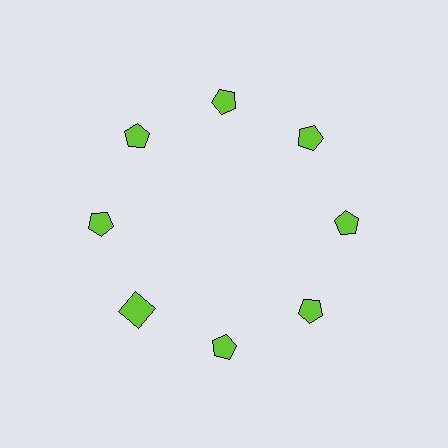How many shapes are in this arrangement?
There are 8 shapes arranged in a ring pattern.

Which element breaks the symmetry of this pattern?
The lime square at roughly the 8 o'clock position breaks the symmetry. All other shapes are lime pentagons.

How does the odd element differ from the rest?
It has a different shape: square instead of pentagon.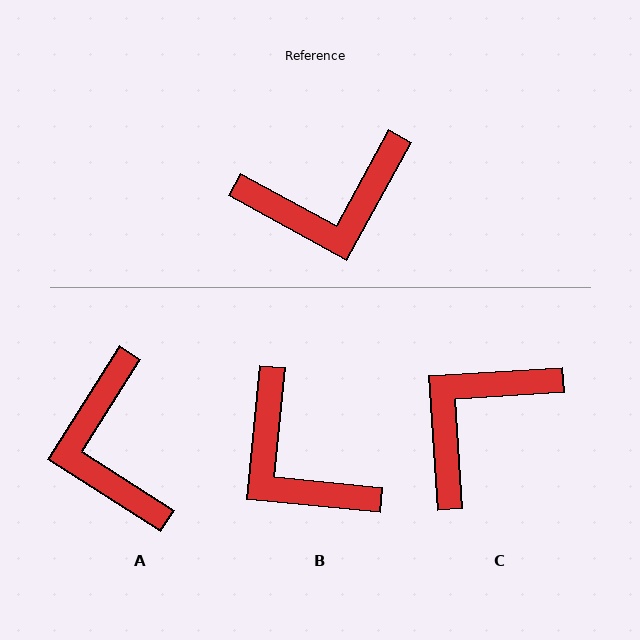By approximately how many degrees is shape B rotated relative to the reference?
Approximately 67 degrees clockwise.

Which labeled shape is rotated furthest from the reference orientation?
C, about 148 degrees away.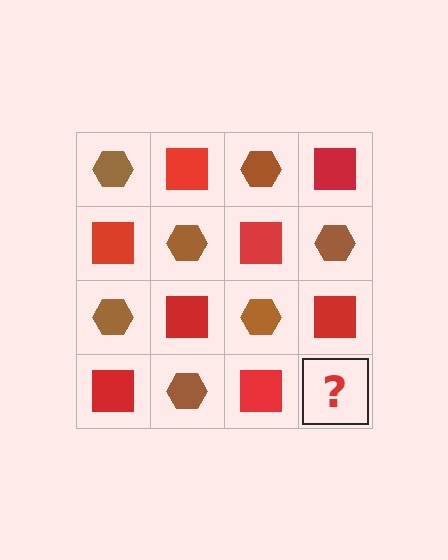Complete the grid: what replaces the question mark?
The question mark should be replaced with a brown hexagon.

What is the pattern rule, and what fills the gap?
The rule is that it alternates brown hexagon and red square in a checkerboard pattern. The gap should be filled with a brown hexagon.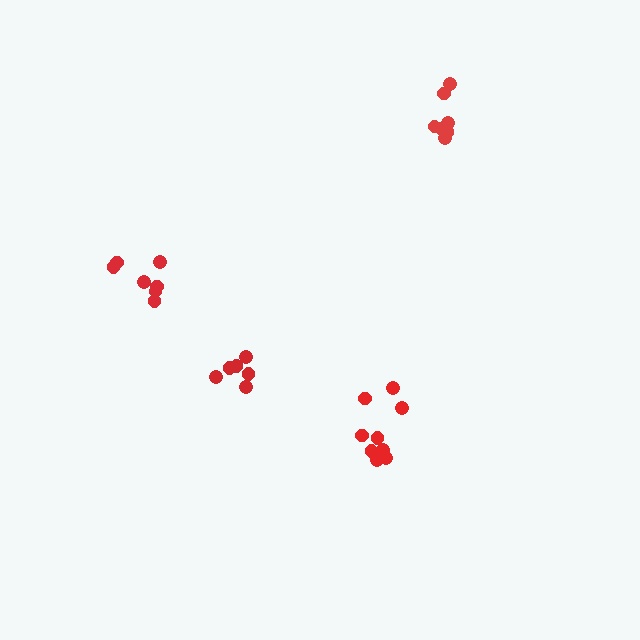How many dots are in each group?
Group 1: 7 dots, Group 2: 6 dots, Group 3: 7 dots, Group 4: 9 dots (29 total).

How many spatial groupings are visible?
There are 4 spatial groupings.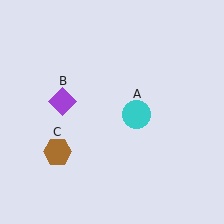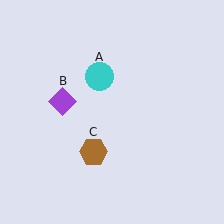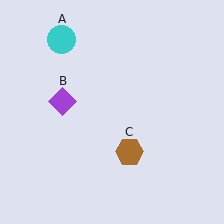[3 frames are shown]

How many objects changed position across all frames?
2 objects changed position: cyan circle (object A), brown hexagon (object C).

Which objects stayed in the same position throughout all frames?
Purple diamond (object B) remained stationary.